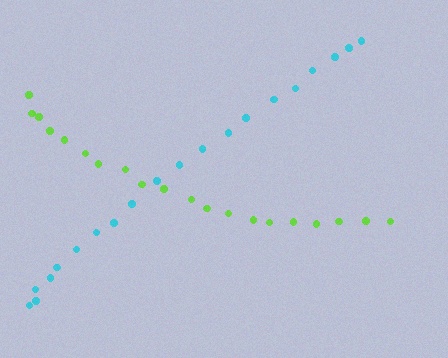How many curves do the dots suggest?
There are 2 distinct paths.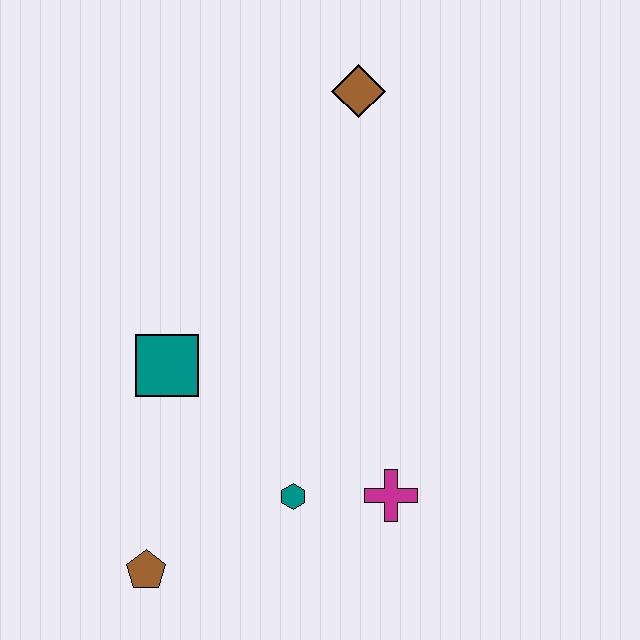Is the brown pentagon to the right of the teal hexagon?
No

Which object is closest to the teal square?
The teal hexagon is closest to the teal square.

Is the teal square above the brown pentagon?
Yes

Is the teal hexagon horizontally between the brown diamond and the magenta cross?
No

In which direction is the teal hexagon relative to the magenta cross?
The teal hexagon is to the left of the magenta cross.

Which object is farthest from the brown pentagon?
The brown diamond is farthest from the brown pentagon.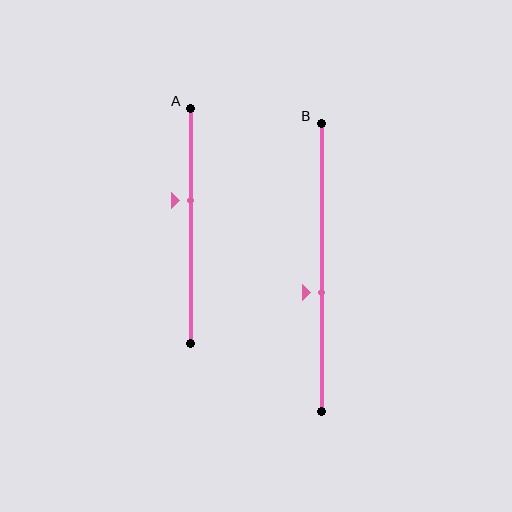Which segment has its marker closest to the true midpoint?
Segment B has its marker closest to the true midpoint.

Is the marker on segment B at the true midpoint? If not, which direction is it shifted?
No, the marker on segment B is shifted downward by about 9% of the segment length.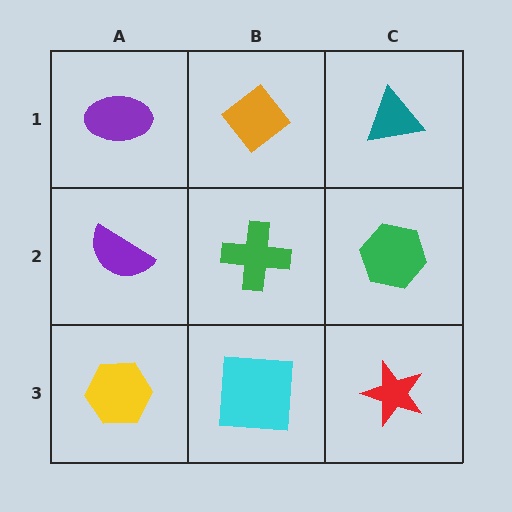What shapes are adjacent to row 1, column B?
A green cross (row 2, column B), a purple ellipse (row 1, column A), a teal triangle (row 1, column C).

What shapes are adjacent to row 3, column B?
A green cross (row 2, column B), a yellow hexagon (row 3, column A), a red star (row 3, column C).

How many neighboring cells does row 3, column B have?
3.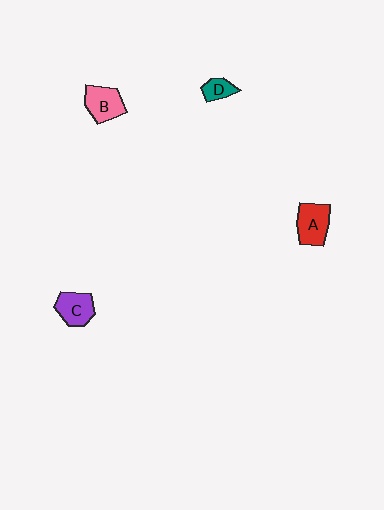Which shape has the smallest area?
Shape D (teal).